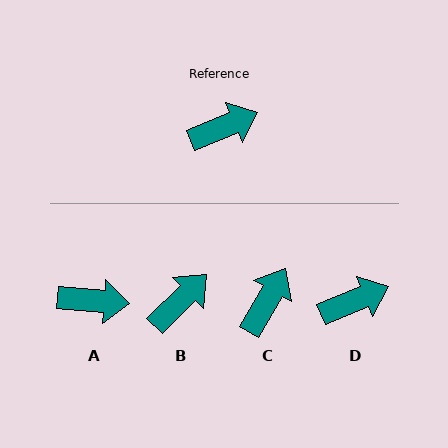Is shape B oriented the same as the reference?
No, it is off by about 22 degrees.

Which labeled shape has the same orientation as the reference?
D.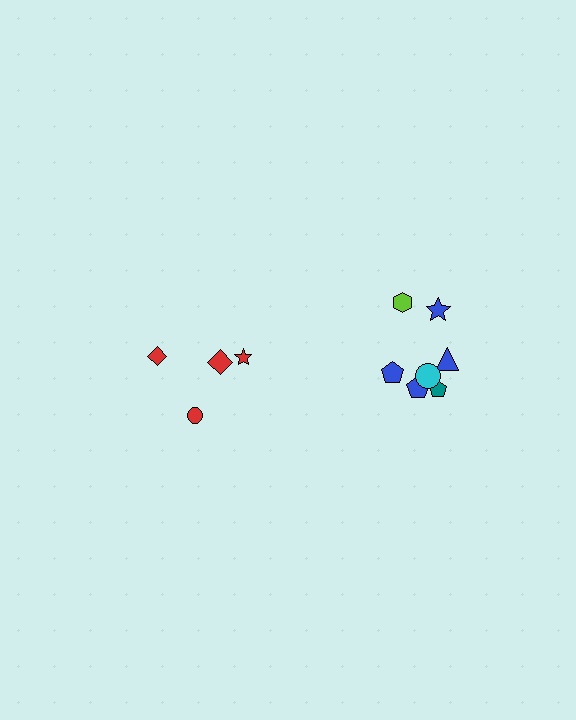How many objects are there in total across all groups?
There are 11 objects.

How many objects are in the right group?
There are 7 objects.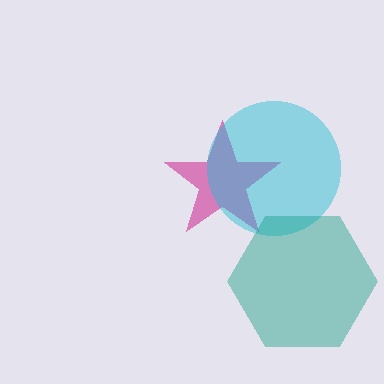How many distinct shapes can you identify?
There are 3 distinct shapes: a magenta star, a cyan circle, a teal hexagon.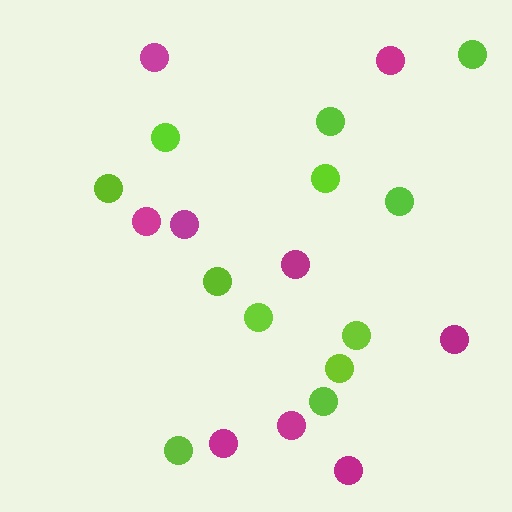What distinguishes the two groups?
There are 2 groups: one group of lime circles (12) and one group of magenta circles (9).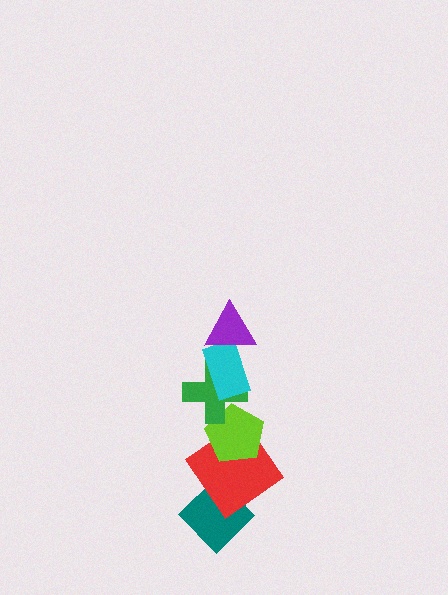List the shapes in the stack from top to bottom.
From top to bottom: the purple triangle, the cyan rectangle, the green cross, the lime pentagon, the red diamond, the teal diamond.